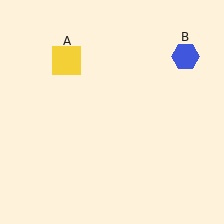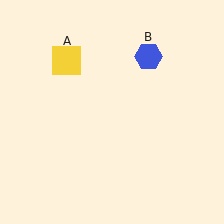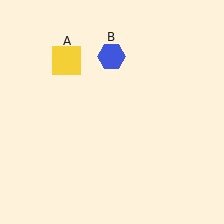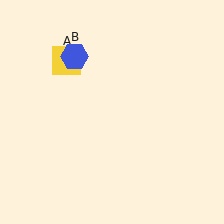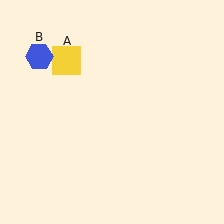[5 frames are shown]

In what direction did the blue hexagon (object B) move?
The blue hexagon (object B) moved left.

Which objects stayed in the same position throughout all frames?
Yellow square (object A) remained stationary.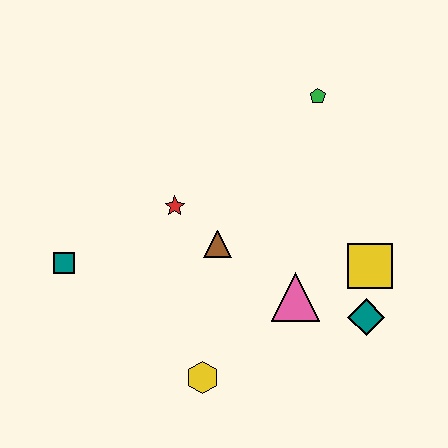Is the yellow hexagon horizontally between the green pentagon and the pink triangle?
No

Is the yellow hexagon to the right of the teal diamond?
No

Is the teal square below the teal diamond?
No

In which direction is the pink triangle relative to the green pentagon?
The pink triangle is below the green pentagon.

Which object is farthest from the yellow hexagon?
The green pentagon is farthest from the yellow hexagon.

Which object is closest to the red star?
The brown triangle is closest to the red star.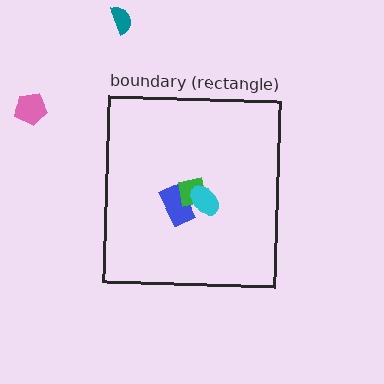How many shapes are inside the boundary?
3 inside, 2 outside.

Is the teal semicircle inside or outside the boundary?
Outside.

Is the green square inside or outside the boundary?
Inside.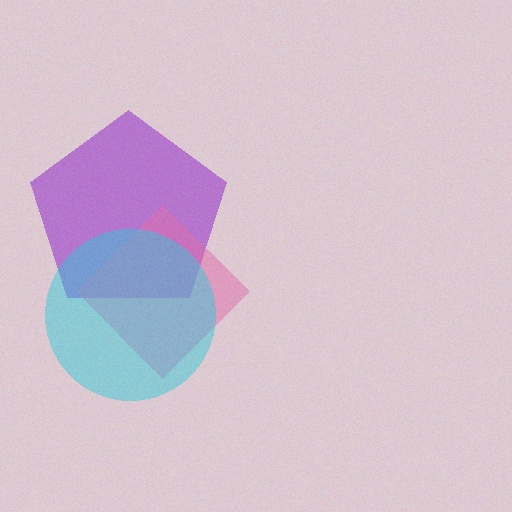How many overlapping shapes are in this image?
There are 3 overlapping shapes in the image.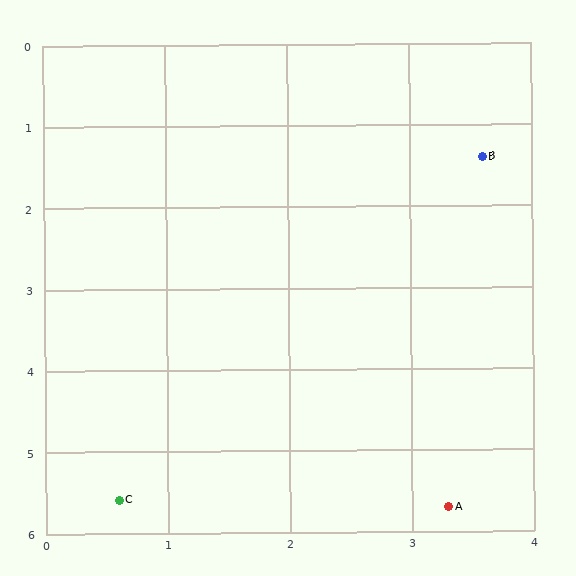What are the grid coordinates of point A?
Point A is at approximately (3.3, 5.7).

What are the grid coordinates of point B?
Point B is at approximately (3.6, 1.4).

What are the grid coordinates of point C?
Point C is at approximately (0.6, 5.6).